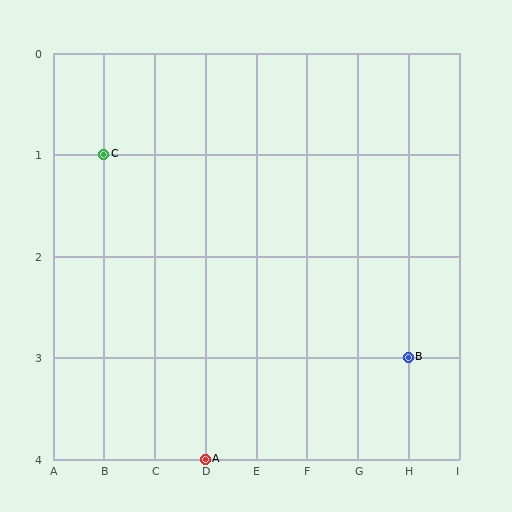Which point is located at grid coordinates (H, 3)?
Point B is at (H, 3).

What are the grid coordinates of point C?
Point C is at grid coordinates (B, 1).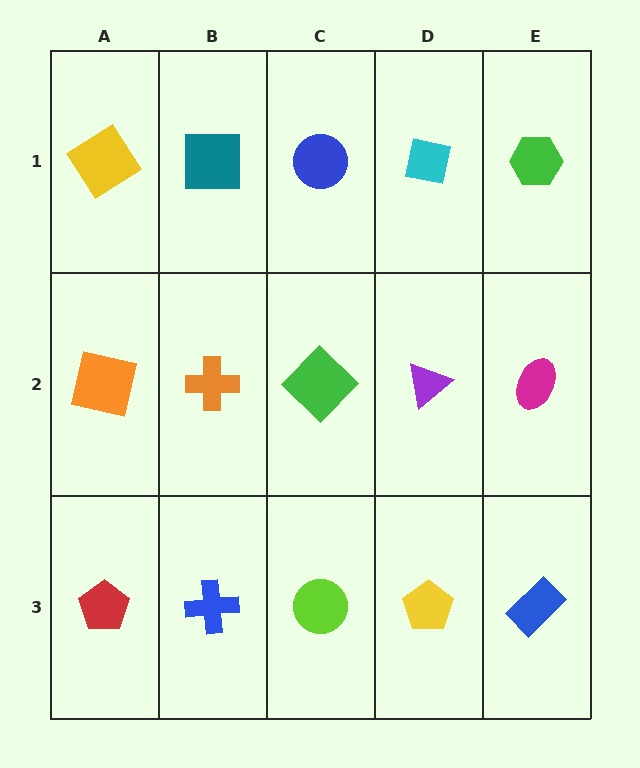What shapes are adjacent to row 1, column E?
A magenta ellipse (row 2, column E), a cyan square (row 1, column D).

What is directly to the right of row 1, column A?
A teal square.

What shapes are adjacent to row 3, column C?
A green diamond (row 2, column C), a blue cross (row 3, column B), a yellow pentagon (row 3, column D).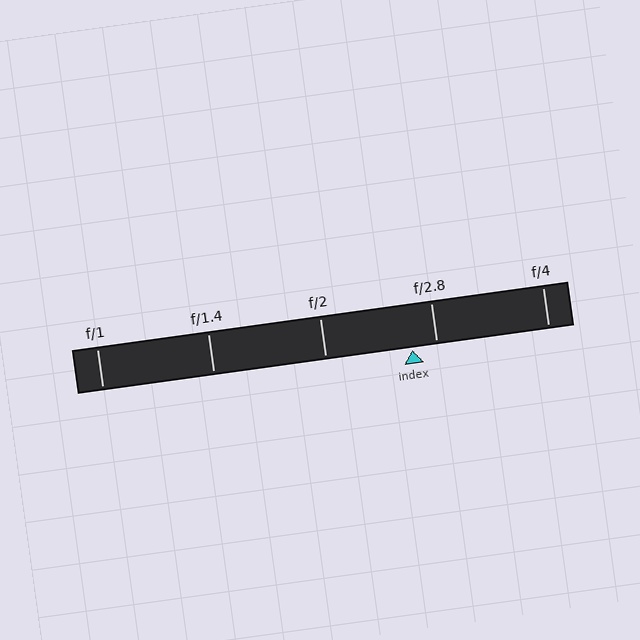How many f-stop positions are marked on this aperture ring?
There are 5 f-stop positions marked.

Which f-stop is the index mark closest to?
The index mark is closest to f/2.8.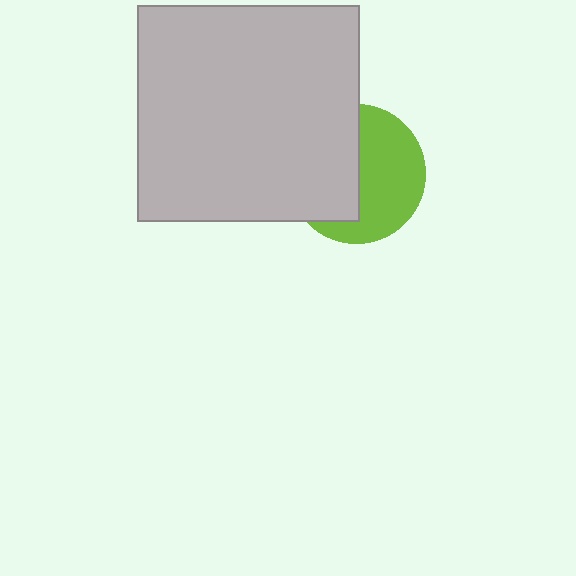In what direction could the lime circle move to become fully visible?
The lime circle could move right. That would shift it out from behind the light gray rectangle entirely.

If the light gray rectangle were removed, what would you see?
You would see the complete lime circle.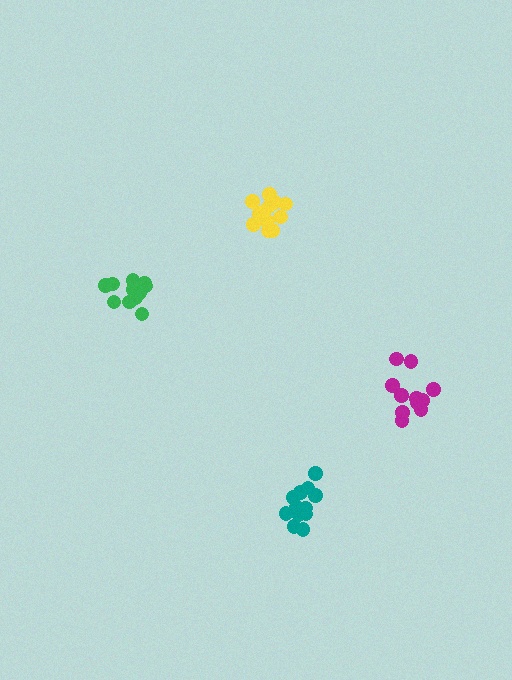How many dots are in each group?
Group 1: 14 dots, Group 2: 12 dots, Group 3: 11 dots, Group 4: 14 dots (51 total).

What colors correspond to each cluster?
The clusters are colored: teal, magenta, green, yellow.